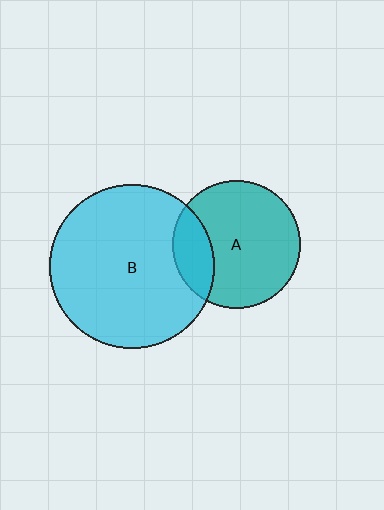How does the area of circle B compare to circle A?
Approximately 1.6 times.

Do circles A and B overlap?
Yes.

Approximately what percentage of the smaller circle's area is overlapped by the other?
Approximately 20%.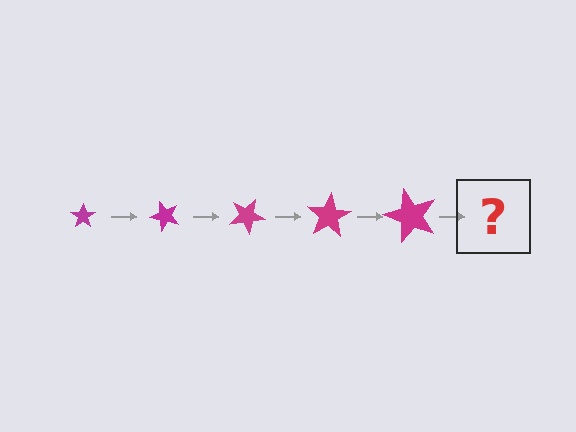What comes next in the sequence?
The next element should be a star, larger than the previous one and rotated 250 degrees from the start.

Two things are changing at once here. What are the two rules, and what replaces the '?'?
The two rules are that the star grows larger each step and it rotates 50 degrees each step. The '?' should be a star, larger than the previous one and rotated 250 degrees from the start.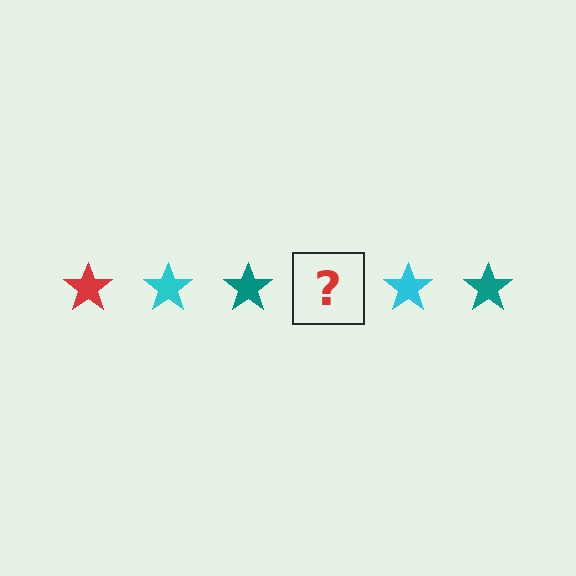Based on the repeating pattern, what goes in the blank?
The blank should be a red star.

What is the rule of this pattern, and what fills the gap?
The rule is that the pattern cycles through red, cyan, teal stars. The gap should be filled with a red star.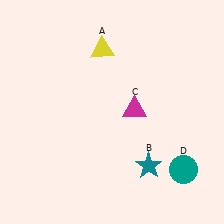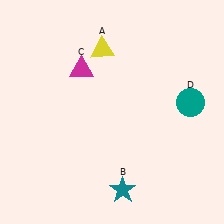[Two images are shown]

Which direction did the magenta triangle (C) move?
The magenta triangle (C) moved left.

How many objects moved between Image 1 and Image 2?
3 objects moved between the two images.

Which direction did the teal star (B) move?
The teal star (B) moved left.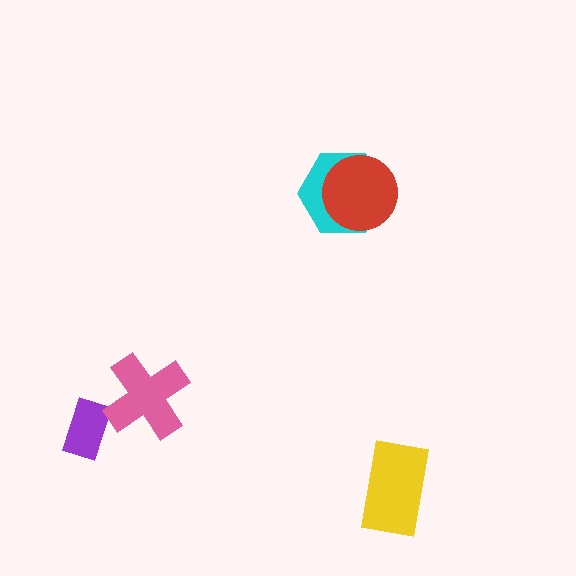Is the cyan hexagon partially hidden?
Yes, it is partially covered by another shape.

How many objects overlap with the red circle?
1 object overlaps with the red circle.